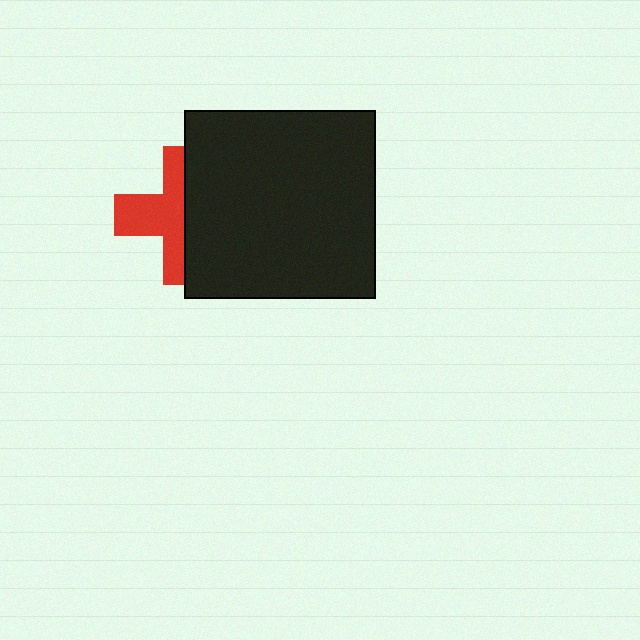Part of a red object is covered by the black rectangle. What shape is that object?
It is a cross.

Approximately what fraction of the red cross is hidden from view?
Roughly 51% of the red cross is hidden behind the black rectangle.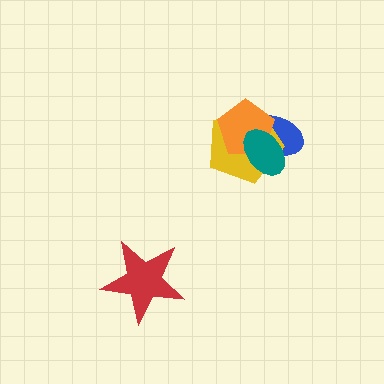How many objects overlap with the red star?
0 objects overlap with the red star.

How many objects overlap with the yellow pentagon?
3 objects overlap with the yellow pentagon.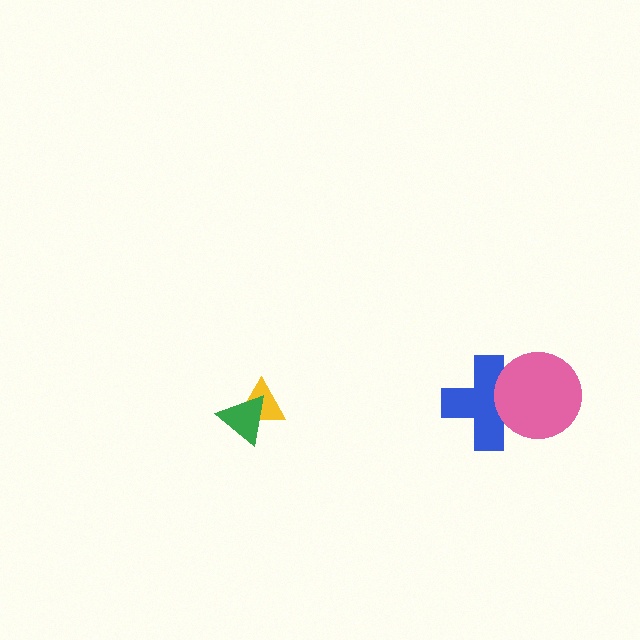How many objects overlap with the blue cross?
1 object overlaps with the blue cross.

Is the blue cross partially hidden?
Yes, it is partially covered by another shape.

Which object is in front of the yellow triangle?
The green triangle is in front of the yellow triangle.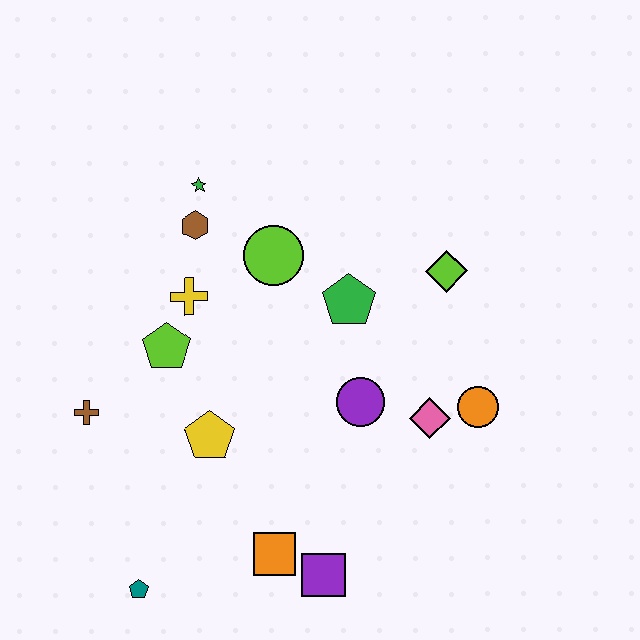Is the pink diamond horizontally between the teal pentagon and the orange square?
No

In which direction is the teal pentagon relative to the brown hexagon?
The teal pentagon is below the brown hexagon.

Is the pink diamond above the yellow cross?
No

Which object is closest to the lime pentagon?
The yellow cross is closest to the lime pentagon.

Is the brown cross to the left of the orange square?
Yes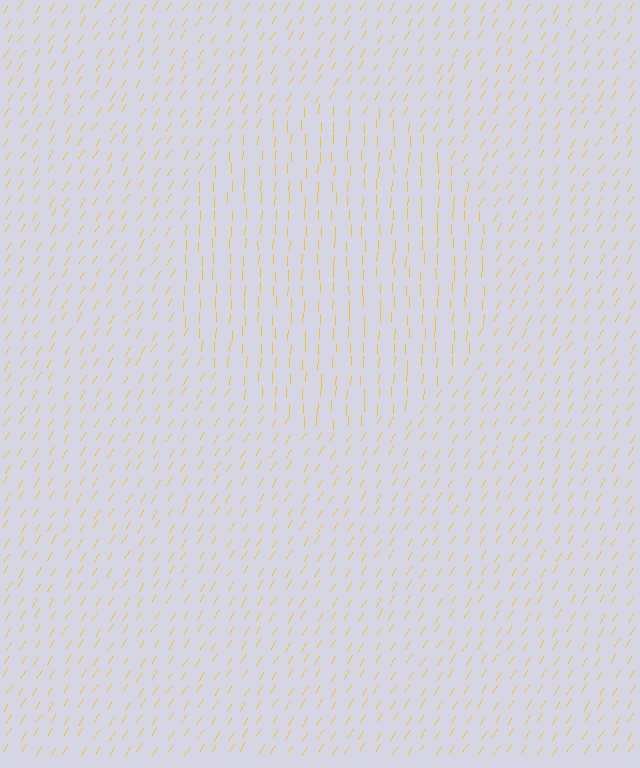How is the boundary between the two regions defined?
The boundary is defined purely by a change in line orientation (approximately 31 degrees difference). All lines are the same color and thickness.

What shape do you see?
I see a circle.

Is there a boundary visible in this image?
Yes, there is a texture boundary formed by a change in line orientation.